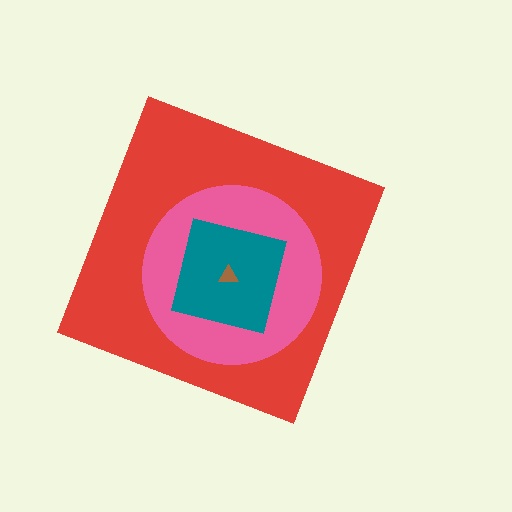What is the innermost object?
The brown triangle.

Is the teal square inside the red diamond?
Yes.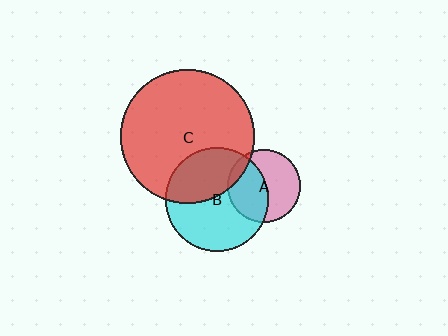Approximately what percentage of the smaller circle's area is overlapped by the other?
Approximately 50%.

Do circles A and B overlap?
Yes.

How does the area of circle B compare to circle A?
Approximately 2.0 times.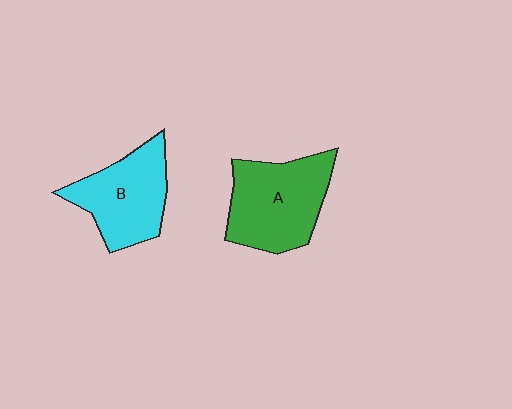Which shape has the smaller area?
Shape B (cyan).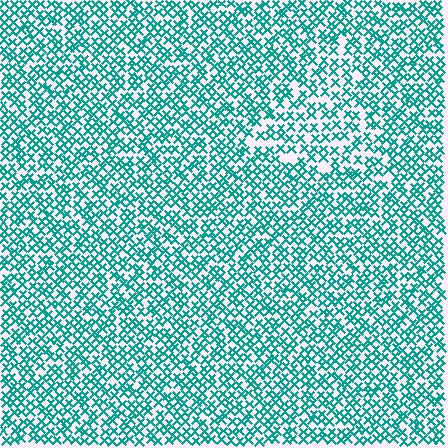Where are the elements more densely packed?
The elements are more densely packed outside the triangle boundary.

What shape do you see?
I see a triangle.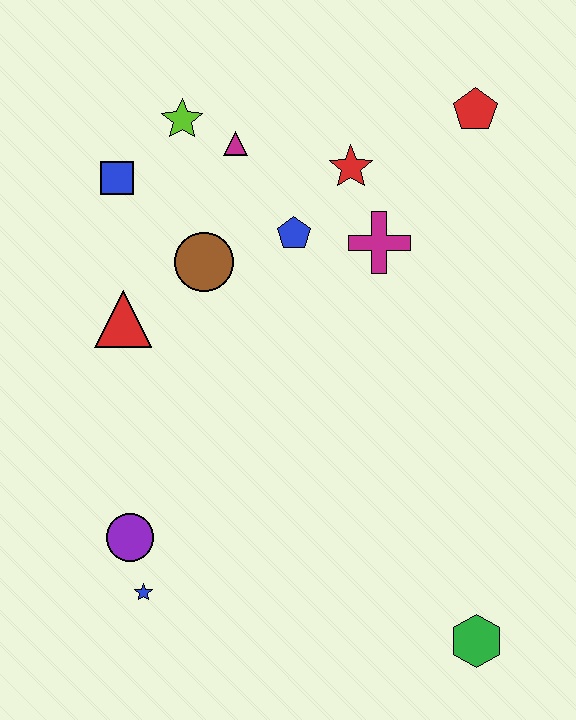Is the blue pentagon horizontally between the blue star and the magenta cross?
Yes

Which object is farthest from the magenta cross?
The blue star is farthest from the magenta cross.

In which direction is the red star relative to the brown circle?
The red star is to the right of the brown circle.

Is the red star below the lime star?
Yes